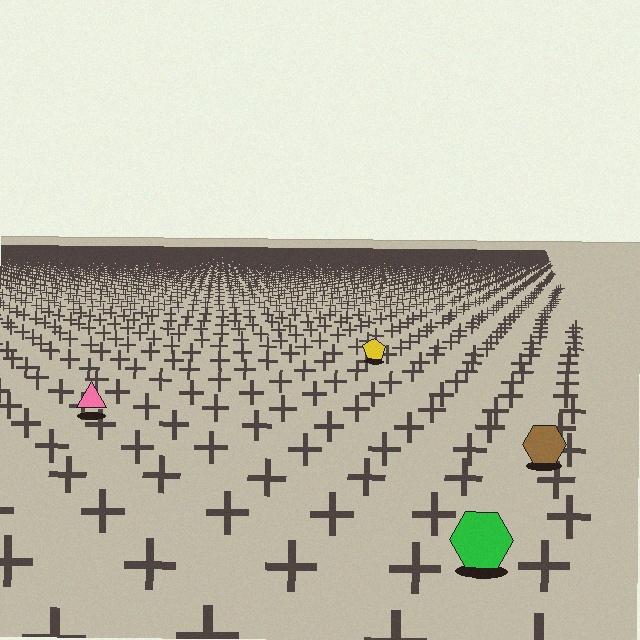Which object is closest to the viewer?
The green hexagon is closest. The texture marks near it are larger and more spread out.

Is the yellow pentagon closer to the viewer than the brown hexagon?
No. The brown hexagon is closer — you can tell from the texture gradient: the ground texture is coarser near it.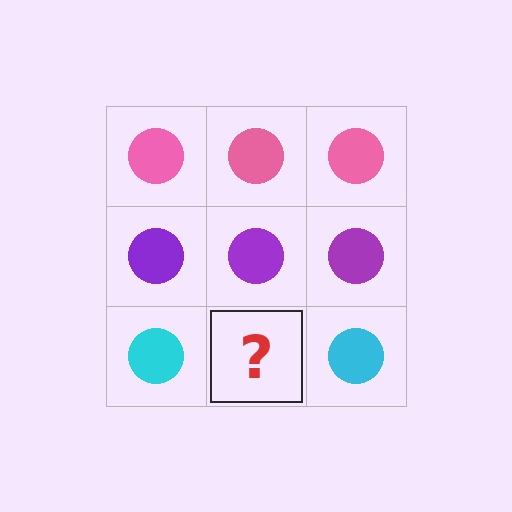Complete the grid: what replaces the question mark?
The question mark should be replaced with a cyan circle.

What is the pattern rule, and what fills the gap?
The rule is that each row has a consistent color. The gap should be filled with a cyan circle.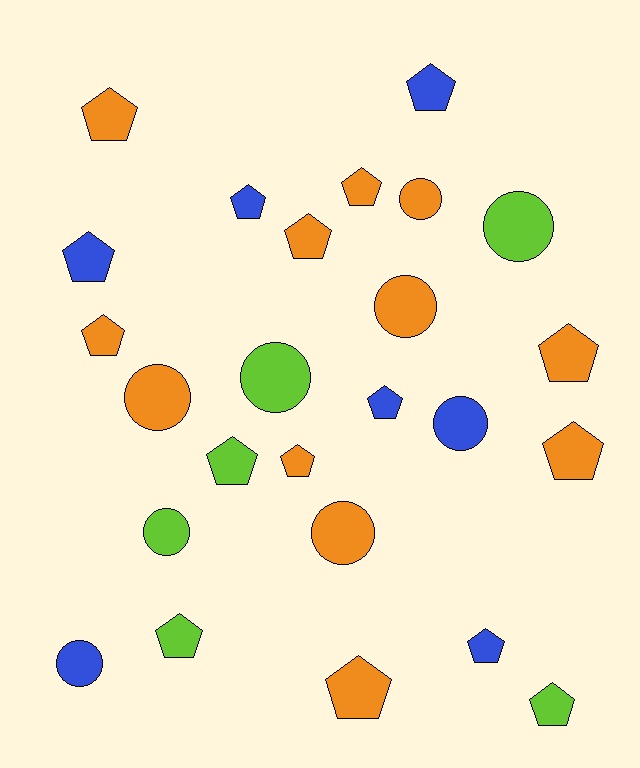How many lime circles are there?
There are 3 lime circles.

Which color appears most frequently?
Orange, with 12 objects.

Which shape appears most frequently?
Pentagon, with 16 objects.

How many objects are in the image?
There are 25 objects.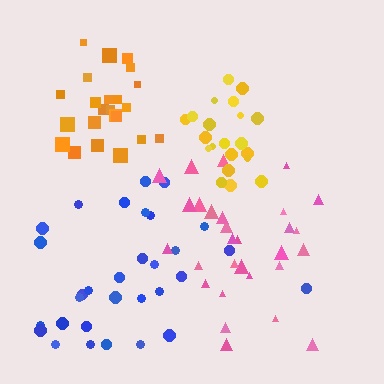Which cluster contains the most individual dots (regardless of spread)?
Blue (31).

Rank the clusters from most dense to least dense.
yellow, orange, pink, blue.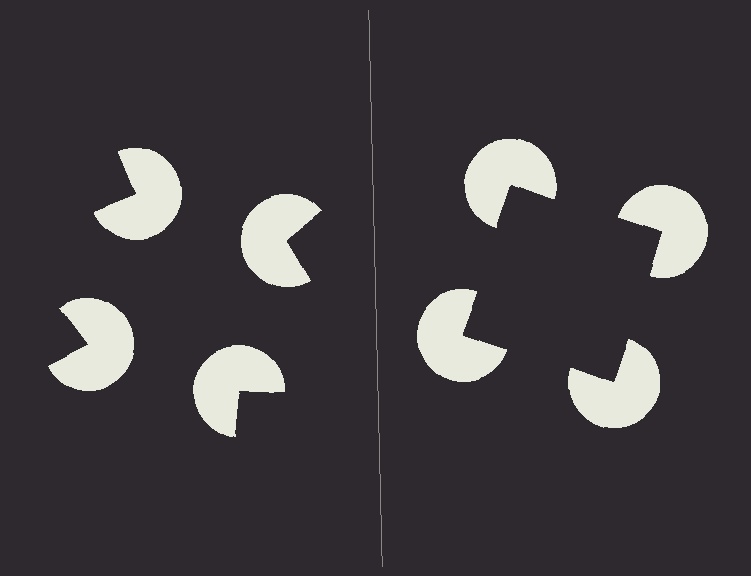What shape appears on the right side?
An illusory square.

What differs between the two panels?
The pac-man discs are positioned identically on both sides; only the wedge orientations differ. On the right they align to a square; on the left they are misaligned.